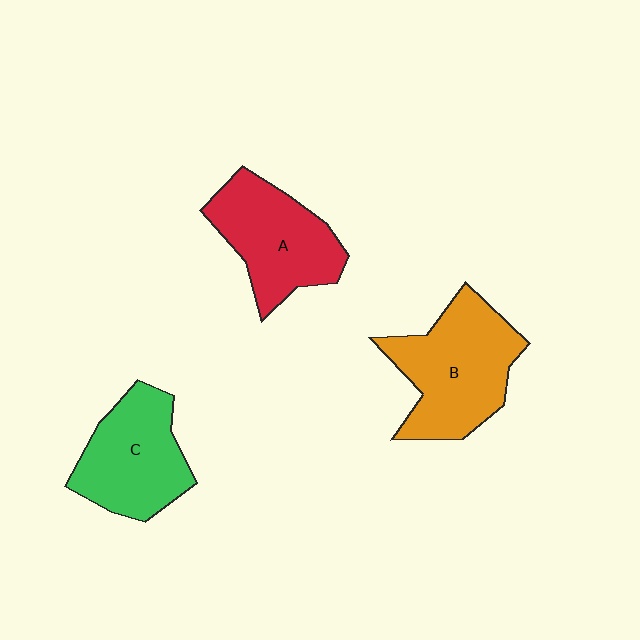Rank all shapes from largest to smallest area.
From largest to smallest: B (orange), A (red), C (green).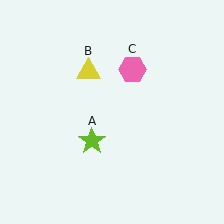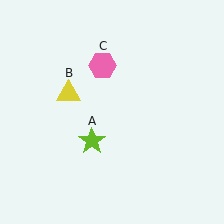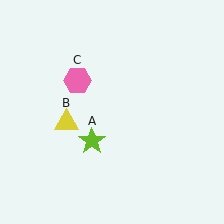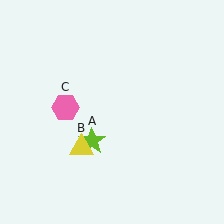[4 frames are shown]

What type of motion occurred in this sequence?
The yellow triangle (object B), pink hexagon (object C) rotated counterclockwise around the center of the scene.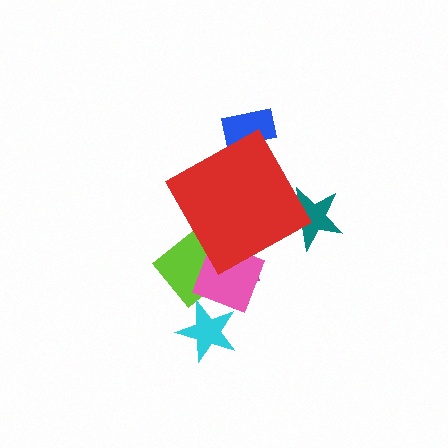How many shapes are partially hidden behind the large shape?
5 shapes are partially hidden.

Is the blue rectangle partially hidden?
Yes, the blue rectangle is partially hidden behind the red diamond.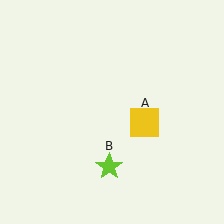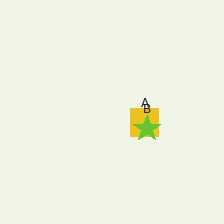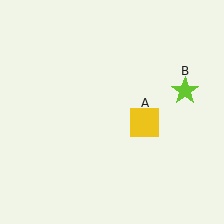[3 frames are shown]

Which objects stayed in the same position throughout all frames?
Yellow square (object A) remained stationary.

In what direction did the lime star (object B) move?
The lime star (object B) moved up and to the right.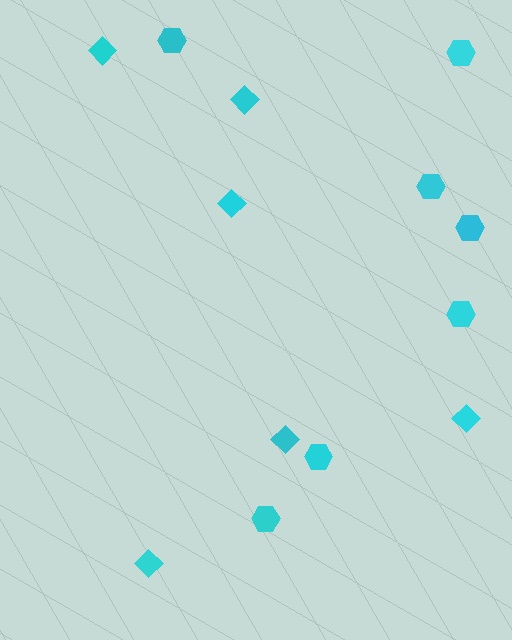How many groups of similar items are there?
There are 2 groups: one group of hexagons (7) and one group of diamonds (6).